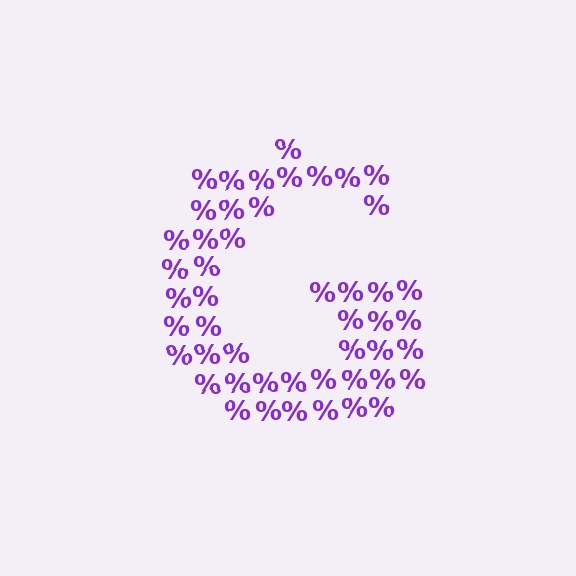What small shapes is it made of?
It is made of small percent signs.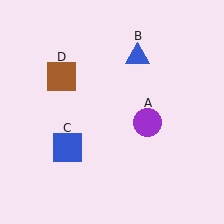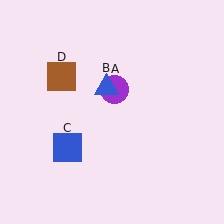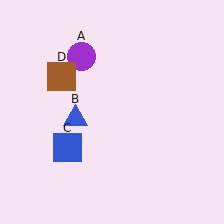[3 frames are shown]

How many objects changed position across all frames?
2 objects changed position: purple circle (object A), blue triangle (object B).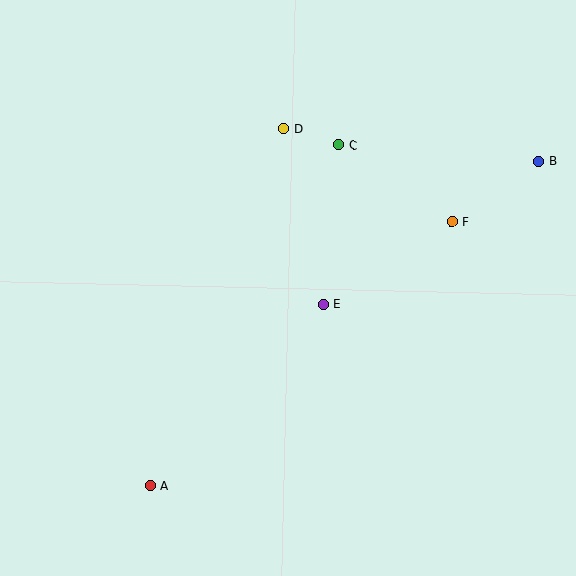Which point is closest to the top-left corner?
Point D is closest to the top-left corner.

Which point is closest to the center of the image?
Point E at (323, 304) is closest to the center.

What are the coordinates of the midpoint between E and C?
The midpoint between E and C is at (331, 224).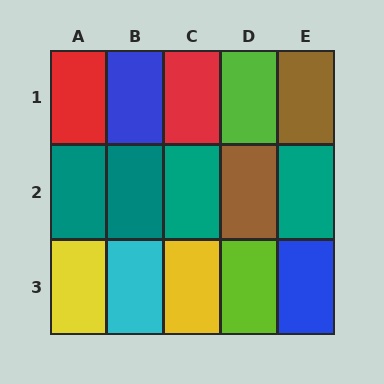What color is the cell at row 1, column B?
Blue.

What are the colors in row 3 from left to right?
Yellow, cyan, yellow, lime, blue.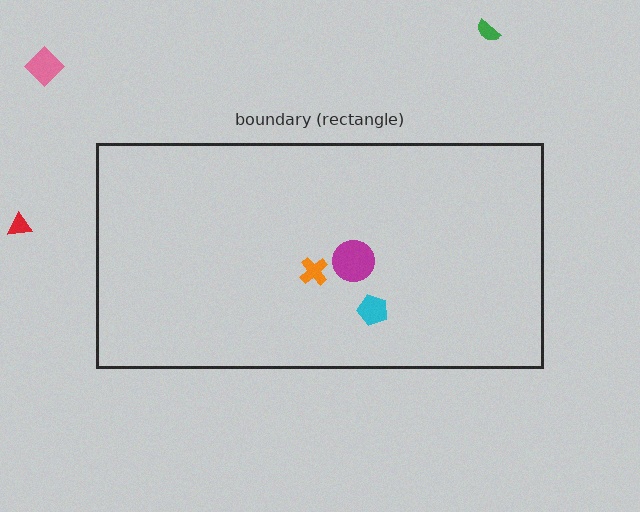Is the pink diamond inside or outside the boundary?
Outside.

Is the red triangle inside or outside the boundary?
Outside.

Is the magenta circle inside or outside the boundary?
Inside.